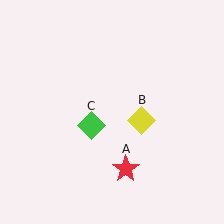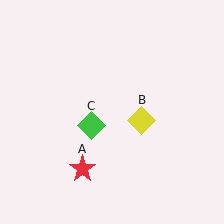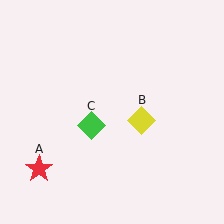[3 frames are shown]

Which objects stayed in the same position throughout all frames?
Yellow diamond (object B) and green diamond (object C) remained stationary.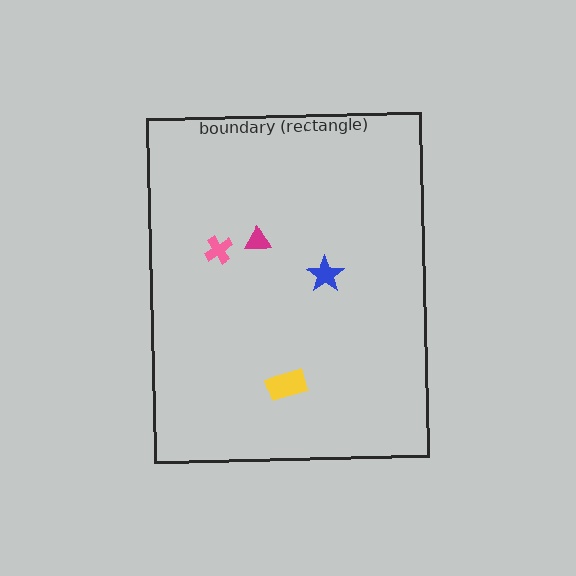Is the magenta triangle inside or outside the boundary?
Inside.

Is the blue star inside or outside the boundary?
Inside.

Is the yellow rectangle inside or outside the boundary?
Inside.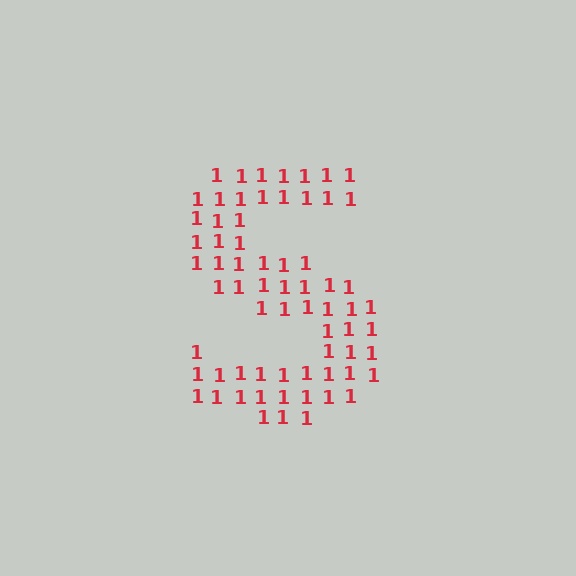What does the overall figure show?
The overall figure shows the letter S.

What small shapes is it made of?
It is made of small digit 1's.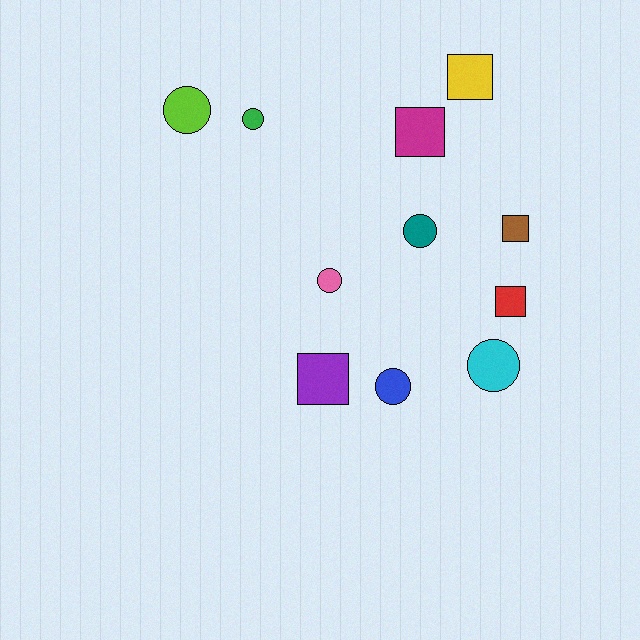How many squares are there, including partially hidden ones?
There are 5 squares.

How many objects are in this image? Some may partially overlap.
There are 11 objects.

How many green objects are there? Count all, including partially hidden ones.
There is 1 green object.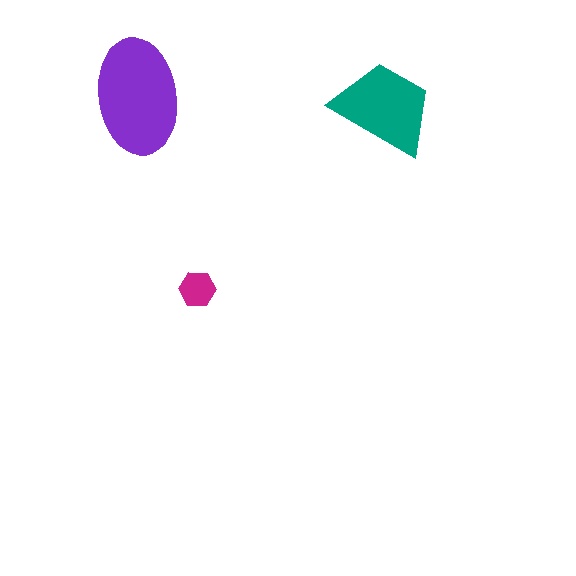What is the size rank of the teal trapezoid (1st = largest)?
2nd.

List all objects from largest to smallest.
The purple ellipse, the teal trapezoid, the magenta hexagon.